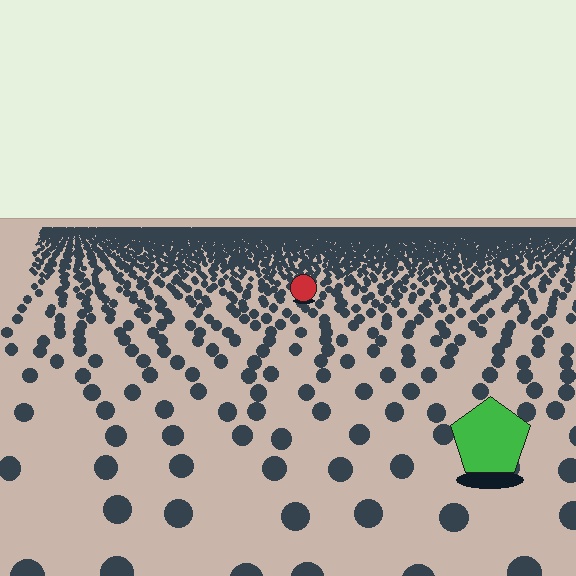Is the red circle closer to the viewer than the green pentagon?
No. The green pentagon is closer — you can tell from the texture gradient: the ground texture is coarser near it.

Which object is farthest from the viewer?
The red circle is farthest from the viewer. It appears smaller and the ground texture around it is denser.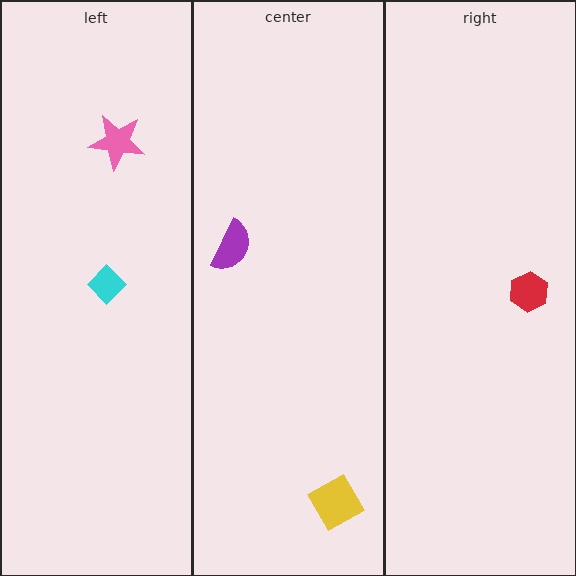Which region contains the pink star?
The left region.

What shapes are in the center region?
The yellow square, the purple semicircle.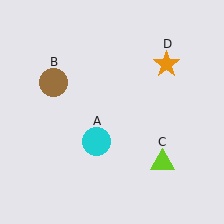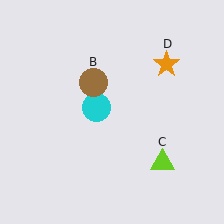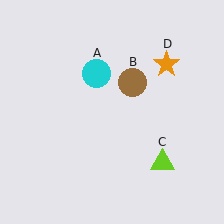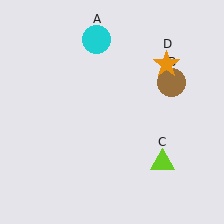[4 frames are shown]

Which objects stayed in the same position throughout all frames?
Lime triangle (object C) and orange star (object D) remained stationary.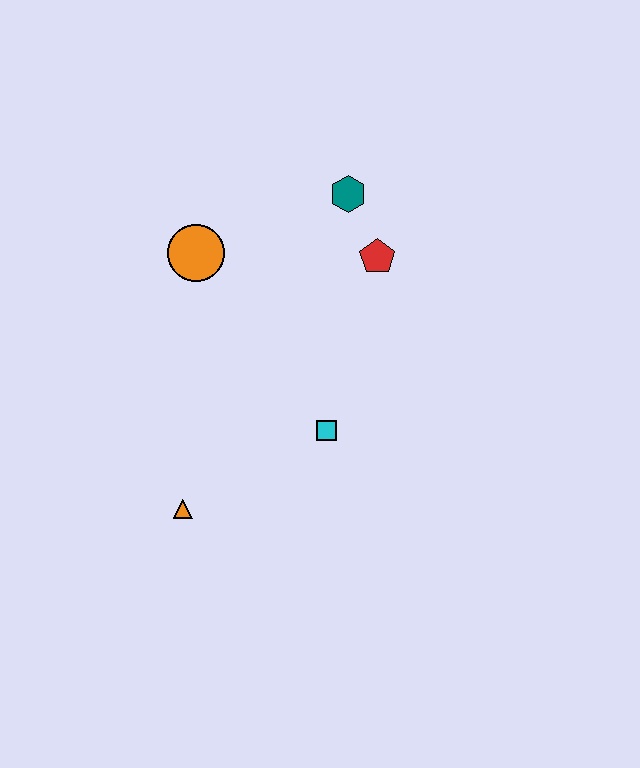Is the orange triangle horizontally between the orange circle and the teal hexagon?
No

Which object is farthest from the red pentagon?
The orange triangle is farthest from the red pentagon.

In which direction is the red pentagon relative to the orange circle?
The red pentagon is to the right of the orange circle.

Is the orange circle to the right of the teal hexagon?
No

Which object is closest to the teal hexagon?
The red pentagon is closest to the teal hexagon.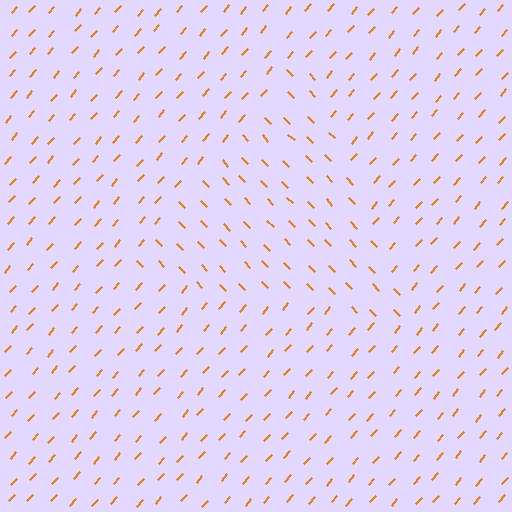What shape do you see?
I see a triangle.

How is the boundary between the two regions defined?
The boundary is defined purely by a change in line orientation (approximately 85 degrees difference). All lines are the same color and thickness.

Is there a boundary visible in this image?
Yes, there is a texture boundary formed by a change in line orientation.